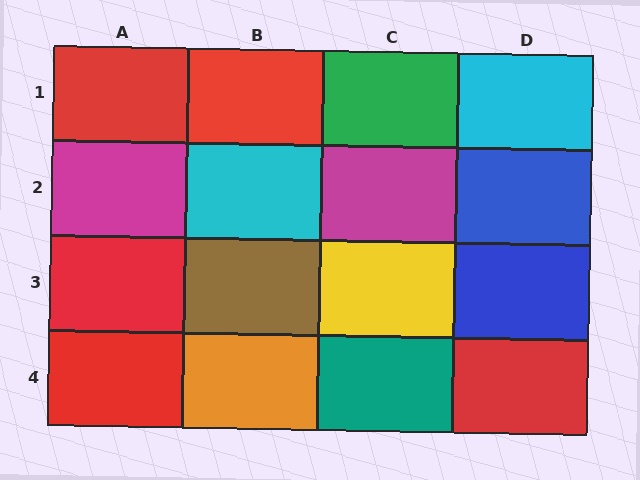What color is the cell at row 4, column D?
Red.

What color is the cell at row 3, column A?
Red.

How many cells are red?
5 cells are red.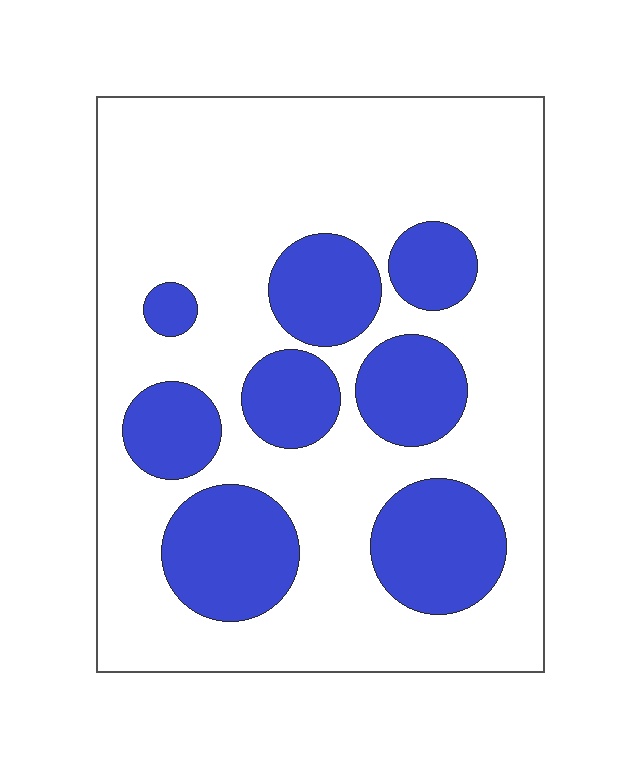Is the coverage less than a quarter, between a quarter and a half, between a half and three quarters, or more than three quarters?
Between a quarter and a half.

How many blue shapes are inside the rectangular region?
8.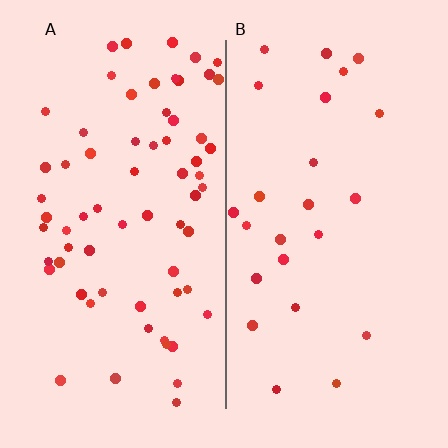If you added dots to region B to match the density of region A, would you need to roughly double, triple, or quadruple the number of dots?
Approximately triple.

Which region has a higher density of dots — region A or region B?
A (the left).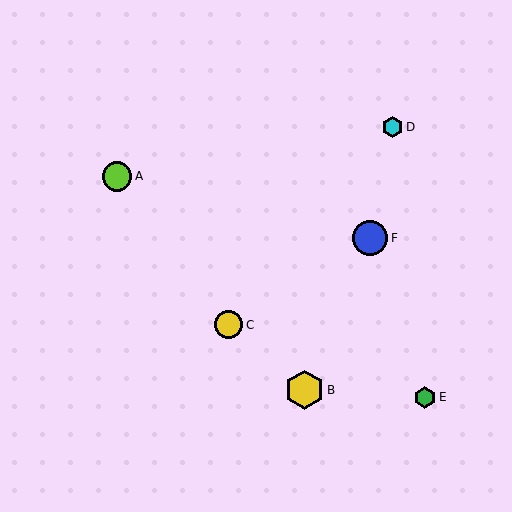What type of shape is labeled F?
Shape F is a blue circle.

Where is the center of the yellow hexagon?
The center of the yellow hexagon is at (304, 390).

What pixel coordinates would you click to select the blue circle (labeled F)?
Click at (370, 238) to select the blue circle F.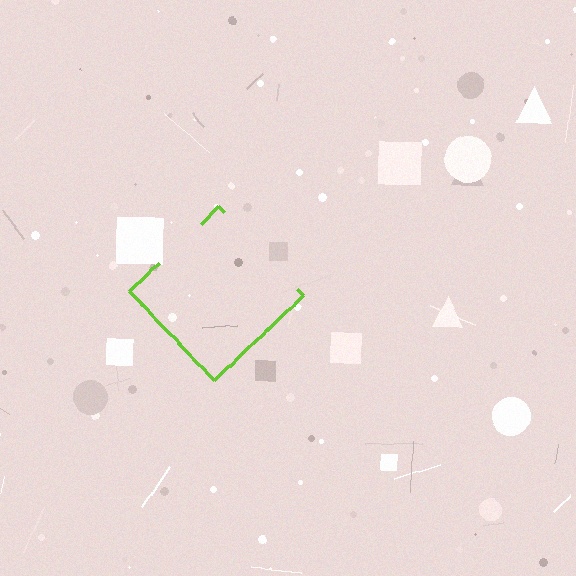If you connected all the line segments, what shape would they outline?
They would outline a diamond.